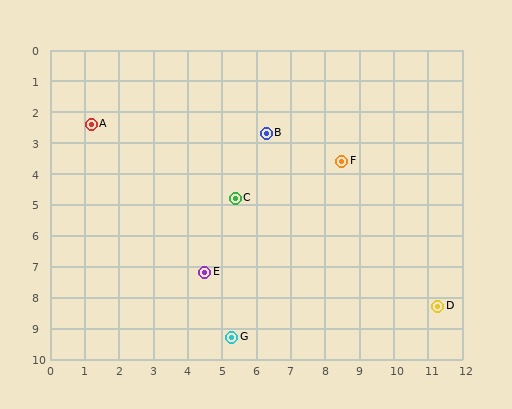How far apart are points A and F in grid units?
Points A and F are about 7.4 grid units apart.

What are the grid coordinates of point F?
Point F is at approximately (8.5, 3.6).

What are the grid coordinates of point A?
Point A is at approximately (1.2, 2.4).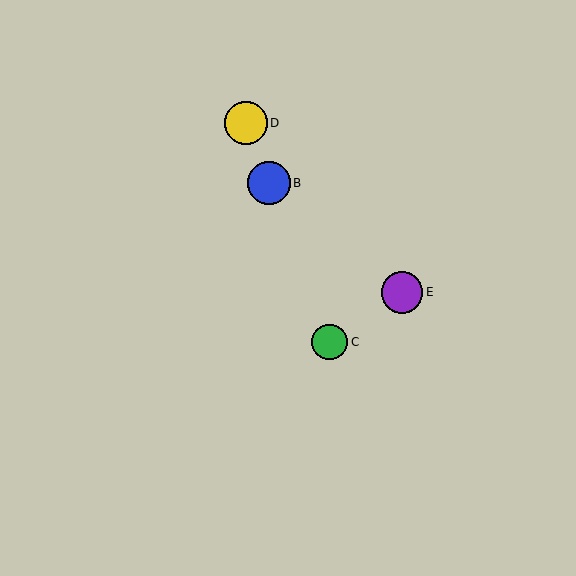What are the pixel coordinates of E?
Object E is at (402, 292).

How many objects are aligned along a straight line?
4 objects (A, B, C, D) are aligned along a straight line.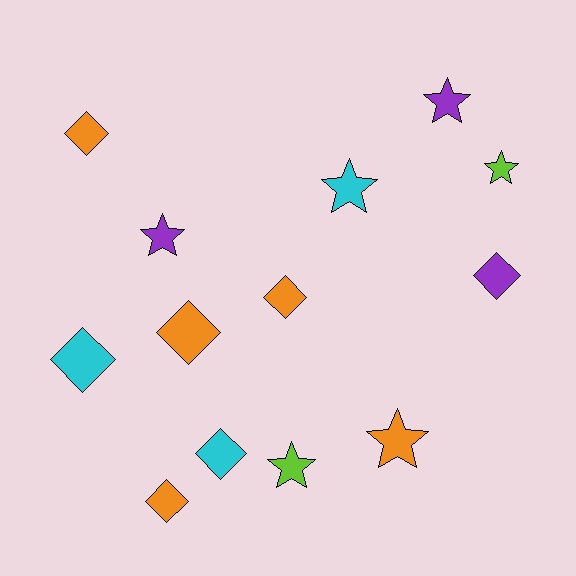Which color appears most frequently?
Orange, with 5 objects.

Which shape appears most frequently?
Diamond, with 7 objects.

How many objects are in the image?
There are 13 objects.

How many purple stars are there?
There are 2 purple stars.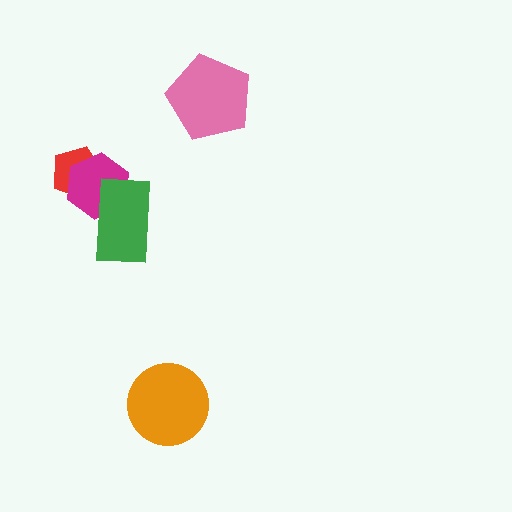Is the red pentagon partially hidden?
Yes, it is partially covered by another shape.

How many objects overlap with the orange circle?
0 objects overlap with the orange circle.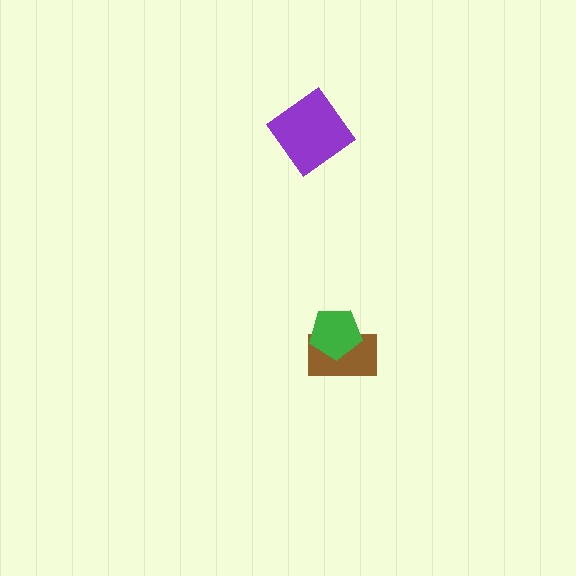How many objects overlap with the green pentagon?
1 object overlaps with the green pentagon.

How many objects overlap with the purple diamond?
0 objects overlap with the purple diamond.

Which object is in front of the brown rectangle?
The green pentagon is in front of the brown rectangle.